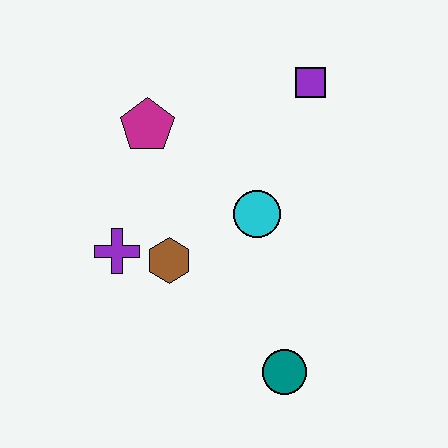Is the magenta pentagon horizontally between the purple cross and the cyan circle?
Yes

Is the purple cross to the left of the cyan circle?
Yes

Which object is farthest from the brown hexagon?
The purple square is farthest from the brown hexagon.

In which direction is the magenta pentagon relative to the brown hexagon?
The magenta pentagon is above the brown hexagon.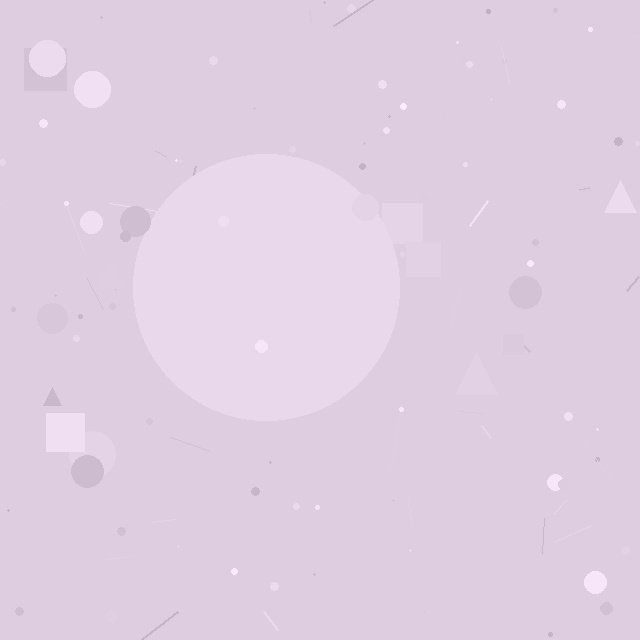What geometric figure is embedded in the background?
A circle is embedded in the background.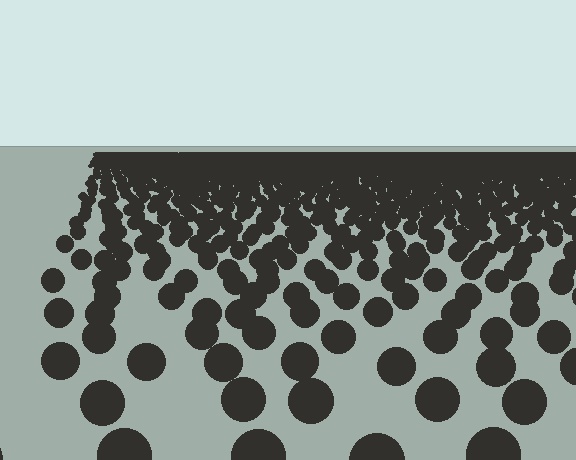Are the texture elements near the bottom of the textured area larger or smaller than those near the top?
Larger. Near the bottom, elements are closer to the viewer and appear at a bigger on-screen size.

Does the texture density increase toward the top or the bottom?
Density increases toward the top.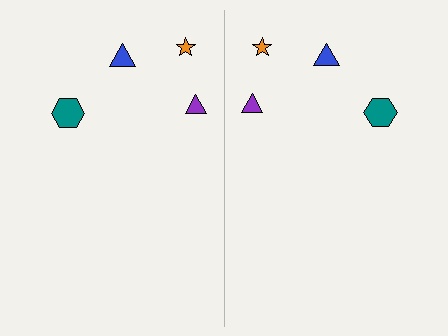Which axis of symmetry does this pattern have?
The pattern has a vertical axis of symmetry running through the center of the image.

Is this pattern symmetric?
Yes, this pattern has bilateral (reflection) symmetry.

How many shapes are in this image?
There are 8 shapes in this image.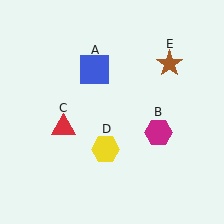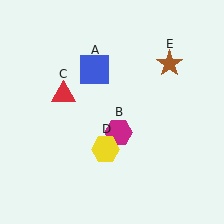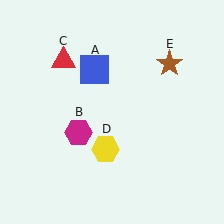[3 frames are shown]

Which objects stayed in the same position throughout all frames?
Blue square (object A) and yellow hexagon (object D) and brown star (object E) remained stationary.